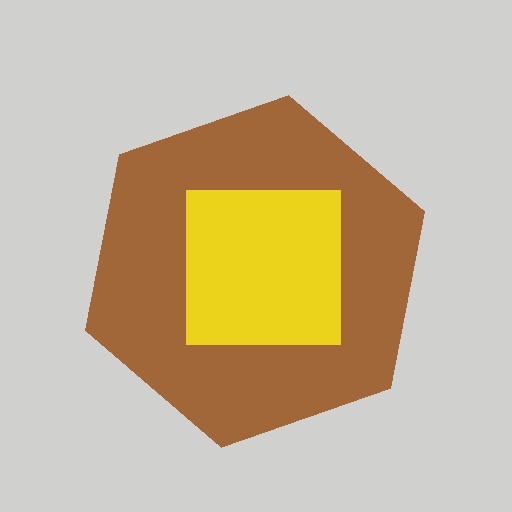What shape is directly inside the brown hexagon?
The yellow square.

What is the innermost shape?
The yellow square.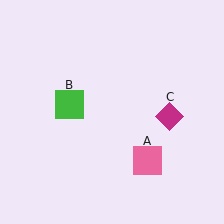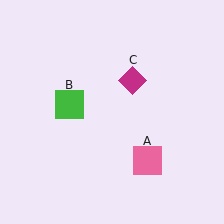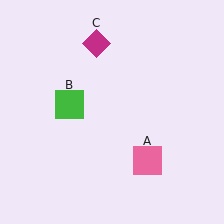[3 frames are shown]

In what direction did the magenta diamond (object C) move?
The magenta diamond (object C) moved up and to the left.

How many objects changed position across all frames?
1 object changed position: magenta diamond (object C).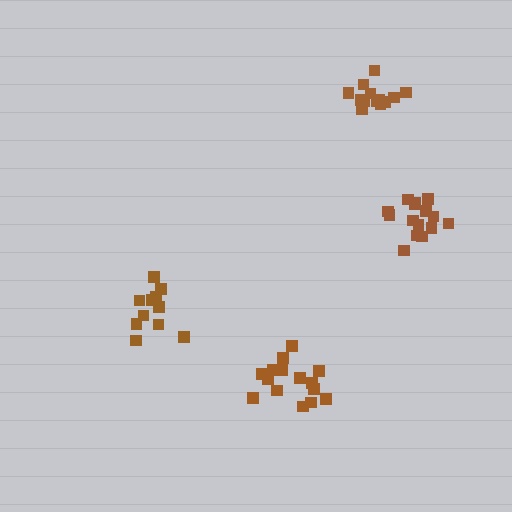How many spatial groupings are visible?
There are 4 spatial groupings.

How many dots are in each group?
Group 1: 15 dots, Group 2: 13 dots, Group 3: 11 dots, Group 4: 15 dots (54 total).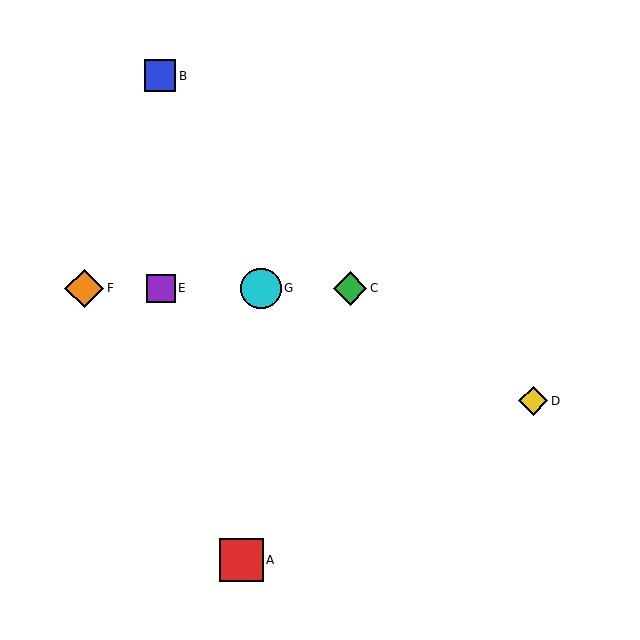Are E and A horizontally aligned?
No, E is at y≈288 and A is at y≈560.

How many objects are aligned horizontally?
4 objects (C, E, F, G) are aligned horizontally.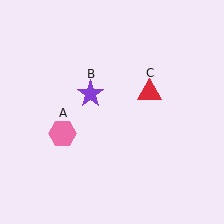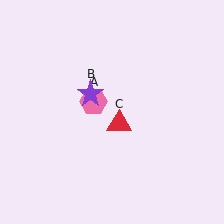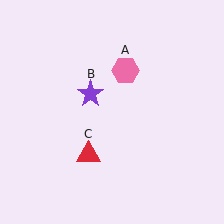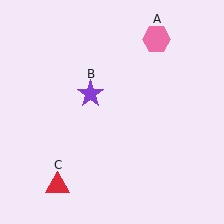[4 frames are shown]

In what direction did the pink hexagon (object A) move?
The pink hexagon (object A) moved up and to the right.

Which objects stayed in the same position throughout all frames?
Purple star (object B) remained stationary.